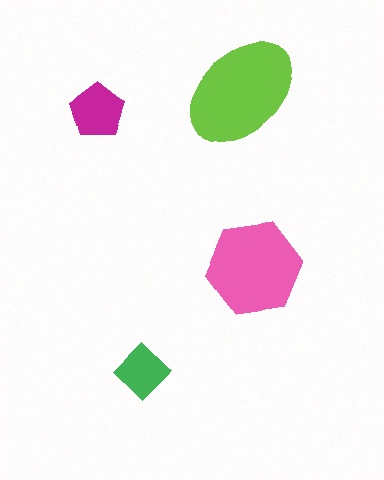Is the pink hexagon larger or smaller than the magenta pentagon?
Larger.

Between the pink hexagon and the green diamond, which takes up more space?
The pink hexagon.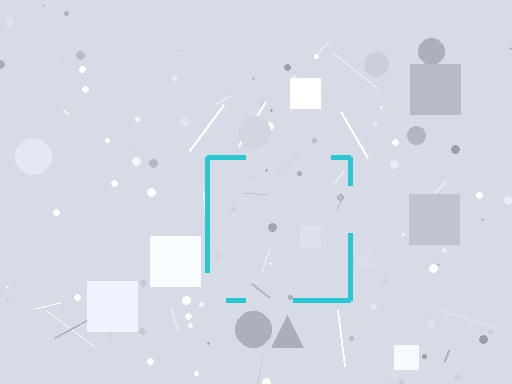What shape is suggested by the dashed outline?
The dashed outline suggests a square.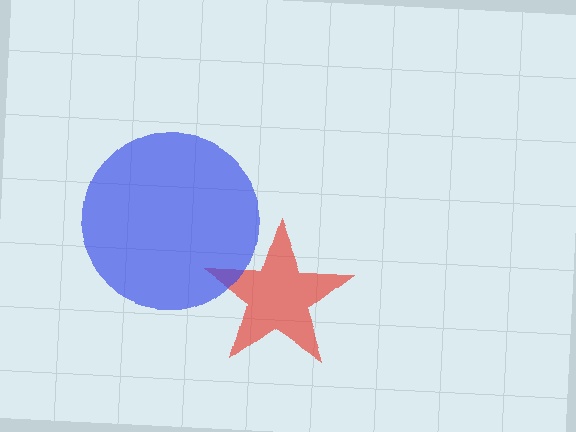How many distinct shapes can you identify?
There are 2 distinct shapes: a red star, a blue circle.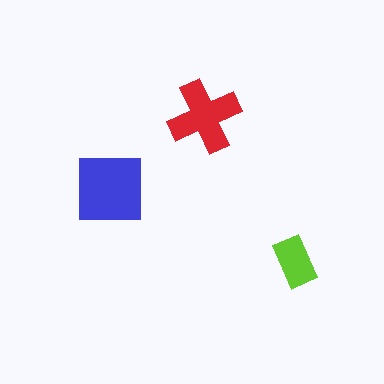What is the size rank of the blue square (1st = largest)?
1st.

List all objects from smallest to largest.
The lime rectangle, the red cross, the blue square.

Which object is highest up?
The red cross is topmost.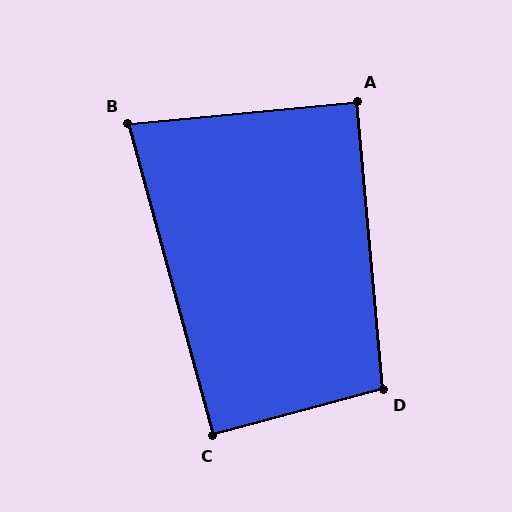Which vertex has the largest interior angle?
D, at approximately 100 degrees.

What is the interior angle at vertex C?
Approximately 90 degrees (approximately right).